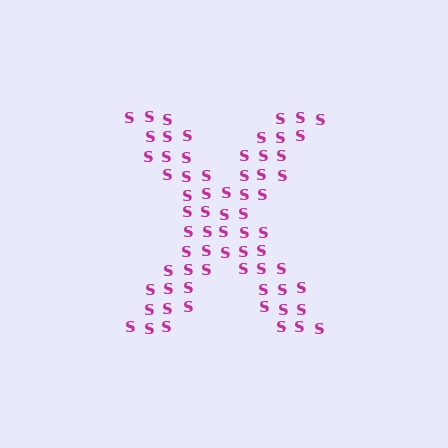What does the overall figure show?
The overall figure shows the letter X.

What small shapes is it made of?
It is made of small letter S's.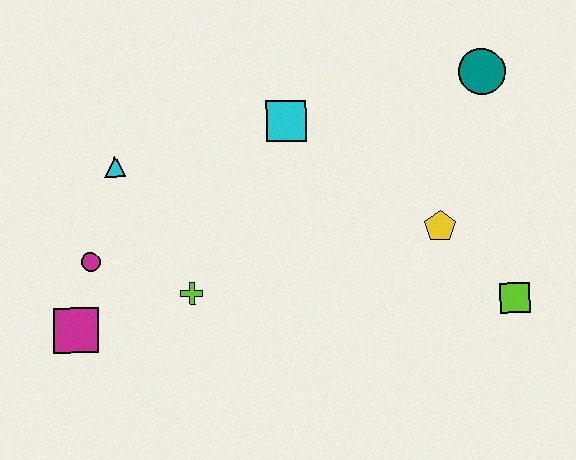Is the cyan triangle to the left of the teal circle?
Yes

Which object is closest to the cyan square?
The cyan triangle is closest to the cyan square.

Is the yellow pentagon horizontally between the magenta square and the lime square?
Yes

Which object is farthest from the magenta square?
The teal circle is farthest from the magenta square.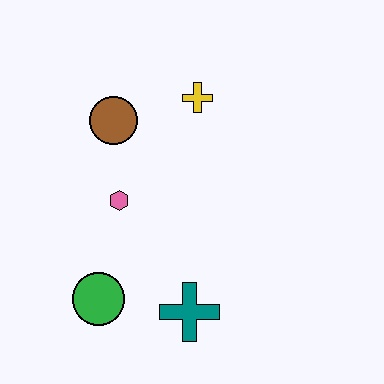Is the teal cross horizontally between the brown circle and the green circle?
No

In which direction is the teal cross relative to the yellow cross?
The teal cross is below the yellow cross.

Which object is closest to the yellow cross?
The brown circle is closest to the yellow cross.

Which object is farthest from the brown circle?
The teal cross is farthest from the brown circle.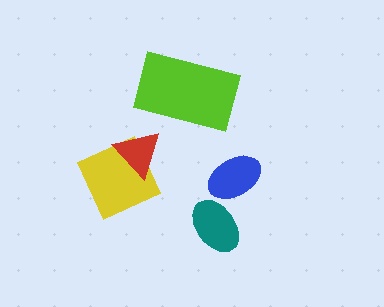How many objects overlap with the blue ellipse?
0 objects overlap with the blue ellipse.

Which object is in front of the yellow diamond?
The red triangle is in front of the yellow diamond.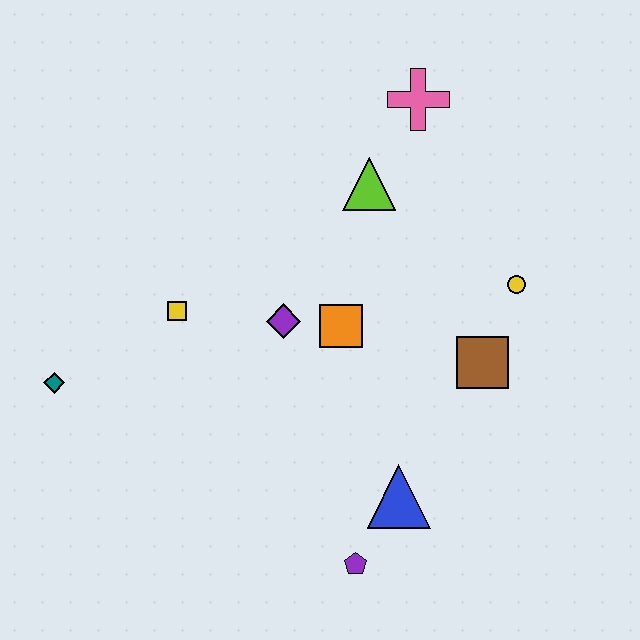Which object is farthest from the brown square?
The teal diamond is farthest from the brown square.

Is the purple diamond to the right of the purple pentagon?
No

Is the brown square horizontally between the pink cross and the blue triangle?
No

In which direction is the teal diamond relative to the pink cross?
The teal diamond is to the left of the pink cross.